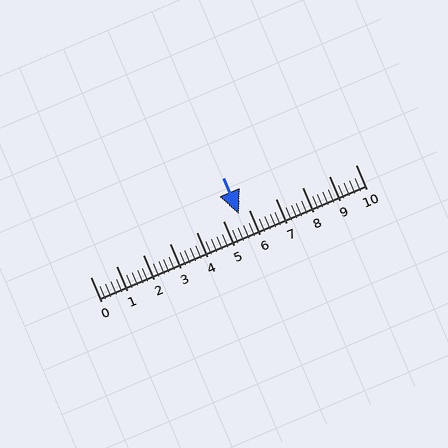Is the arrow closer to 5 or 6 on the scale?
The arrow is closer to 6.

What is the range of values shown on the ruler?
The ruler shows values from 0 to 10.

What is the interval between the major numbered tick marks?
The major tick marks are spaced 1 units apart.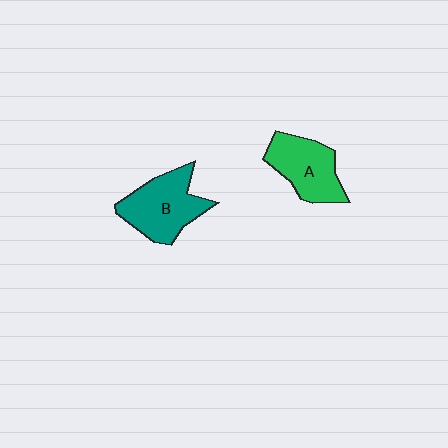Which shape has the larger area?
Shape B (teal).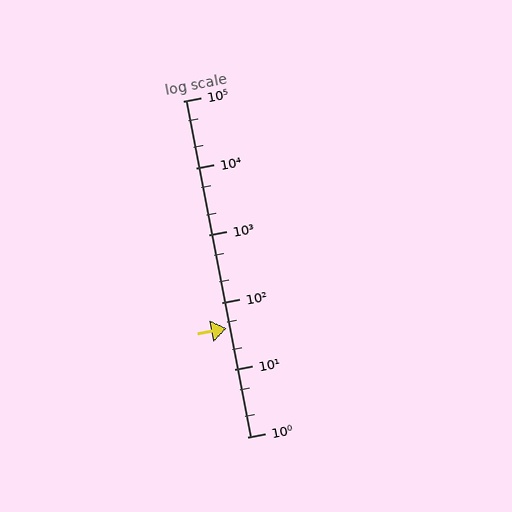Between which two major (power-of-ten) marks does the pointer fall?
The pointer is between 10 and 100.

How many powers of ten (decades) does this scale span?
The scale spans 5 decades, from 1 to 100000.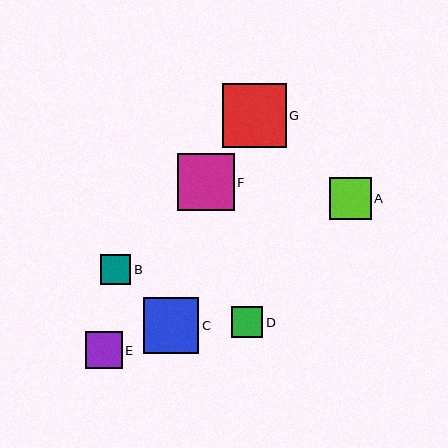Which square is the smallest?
Square B is the smallest with a size of approximately 30 pixels.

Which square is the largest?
Square G is the largest with a size of approximately 64 pixels.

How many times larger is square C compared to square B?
Square C is approximately 1.8 times the size of square B.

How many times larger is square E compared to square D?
Square E is approximately 1.2 times the size of square D.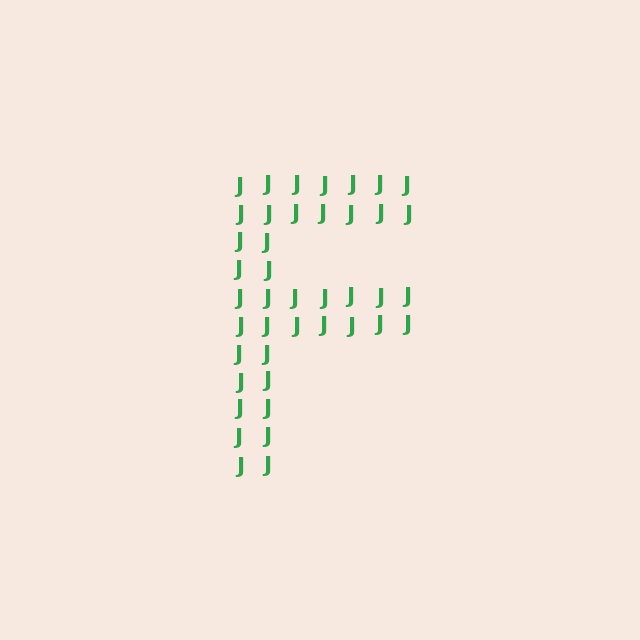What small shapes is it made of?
It is made of small letter J's.